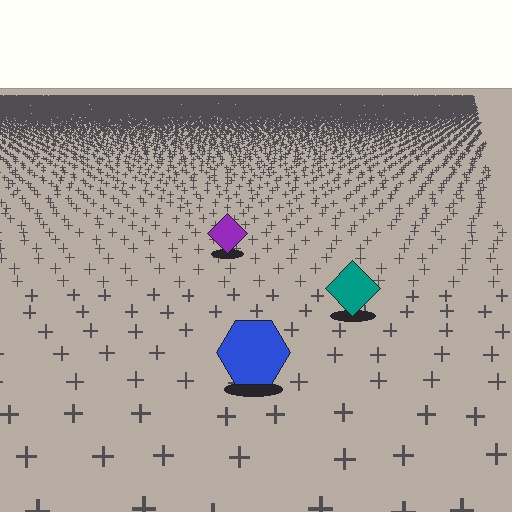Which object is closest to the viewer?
The blue hexagon is closest. The texture marks near it are larger and more spread out.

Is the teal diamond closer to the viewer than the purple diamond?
Yes. The teal diamond is closer — you can tell from the texture gradient: the ground texture is coarser near it.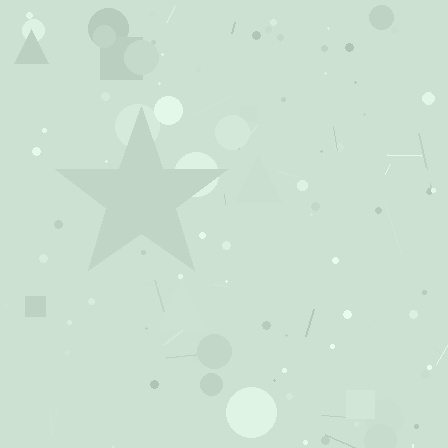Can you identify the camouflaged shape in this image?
The camouflaged shape is a star.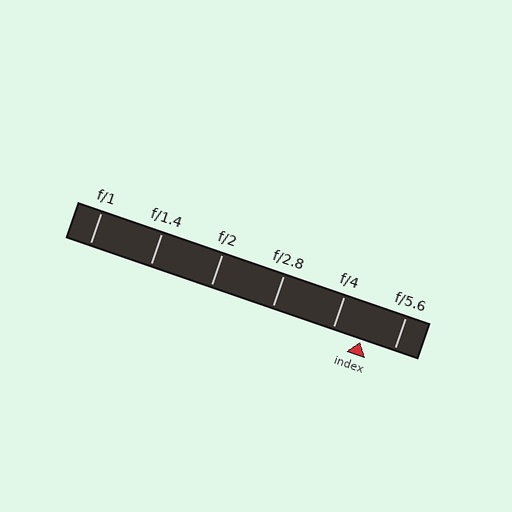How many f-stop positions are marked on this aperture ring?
There are 6 f-stop positions marked.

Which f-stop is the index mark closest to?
The index mark is closest to f/4.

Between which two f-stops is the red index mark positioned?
The index mark is between f/4 and f/5.6.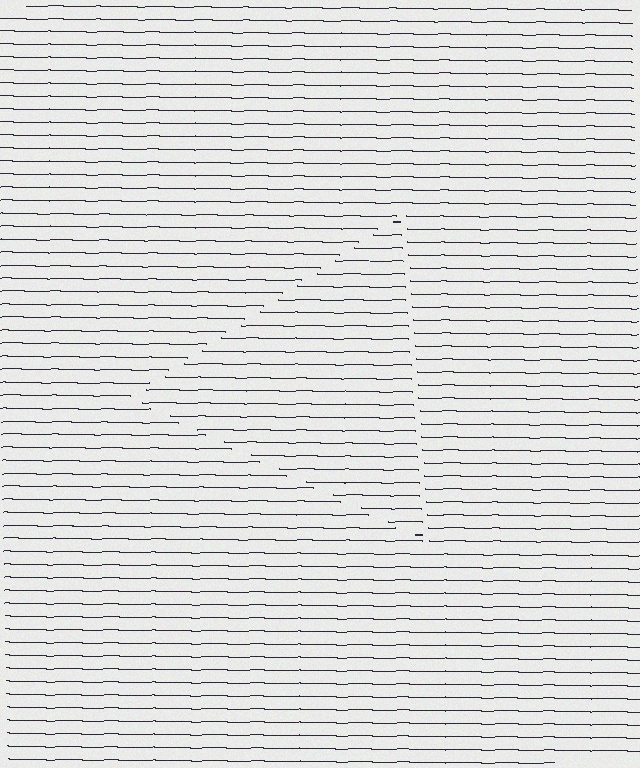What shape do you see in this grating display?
An illusory triangle. The interior of the shape contains the same grating, shifted by half a period — the contour is defined by the phase discontinuity where line-ends from the inner and outer gratings abut.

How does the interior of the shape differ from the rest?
The interior of the shape contains the same grating, shifted by half a period — the contour is defined by the phase discontinuity where line-ends from the inner and outer gratings abut.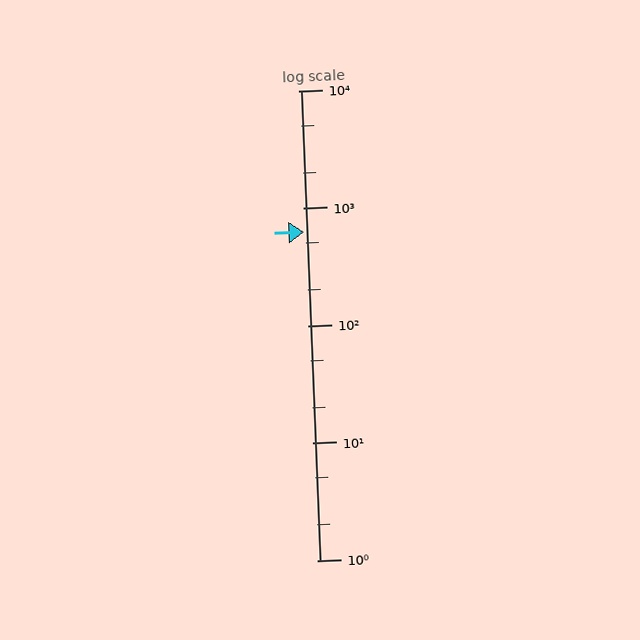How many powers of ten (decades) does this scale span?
The scale spans 4 decades, from 1 to 10000.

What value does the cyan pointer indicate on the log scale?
The pointer indicates approximately 630.